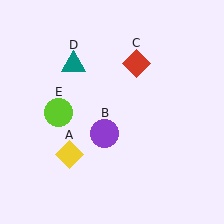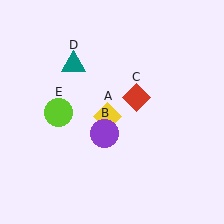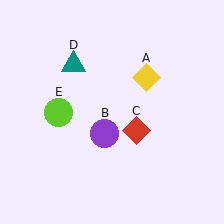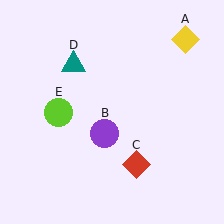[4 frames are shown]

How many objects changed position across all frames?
2 objects changed position: yellow diamond (object A), red diamond (object C).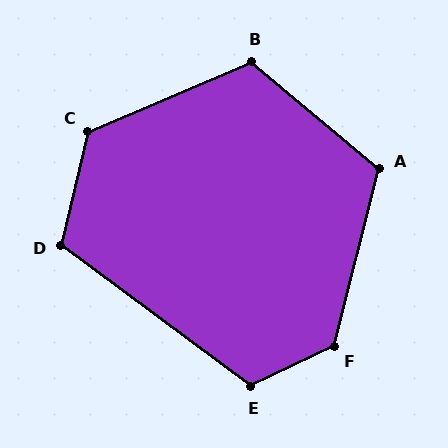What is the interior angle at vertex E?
Approximately 118 degrees (obtuse).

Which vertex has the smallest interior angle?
D, at approximately 113 degrees.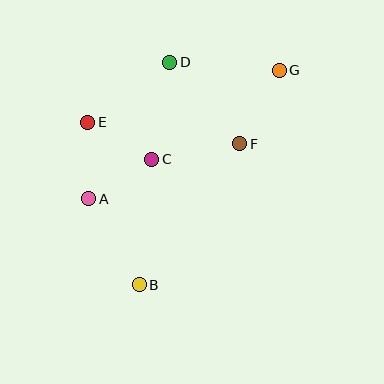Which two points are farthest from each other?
Points B and G are farthest from each other.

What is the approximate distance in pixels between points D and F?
The distance between D and F is approximately 107 pixels.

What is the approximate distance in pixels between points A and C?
The distance between A and C is approximately 75 pixels.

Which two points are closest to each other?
Points C and E are closest to each other.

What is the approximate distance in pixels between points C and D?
The distance between C and D is approximately 99 pixels.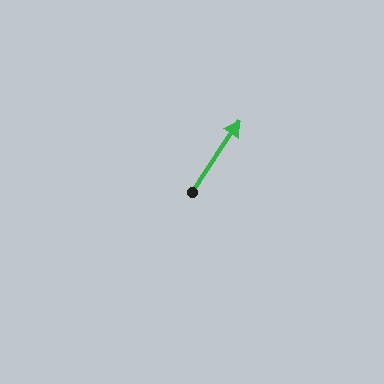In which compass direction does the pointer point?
Northeast.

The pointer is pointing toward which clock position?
Roughly 1 o'clock.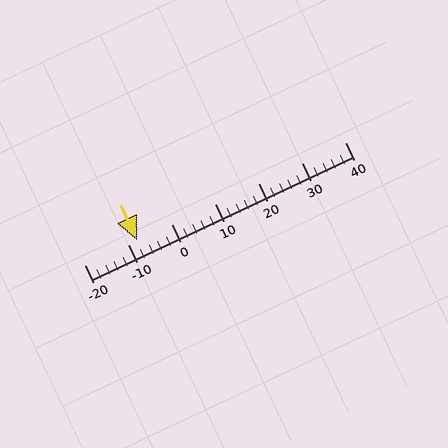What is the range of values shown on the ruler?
The ruler shows values from -20 to 40.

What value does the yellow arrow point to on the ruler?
The yellow arrow points to approximately -8.